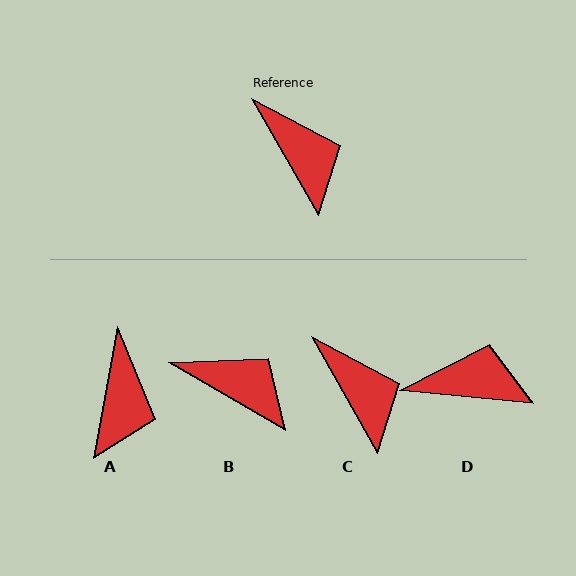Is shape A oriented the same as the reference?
No, it is off by about 40 degrees.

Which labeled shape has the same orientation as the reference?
C.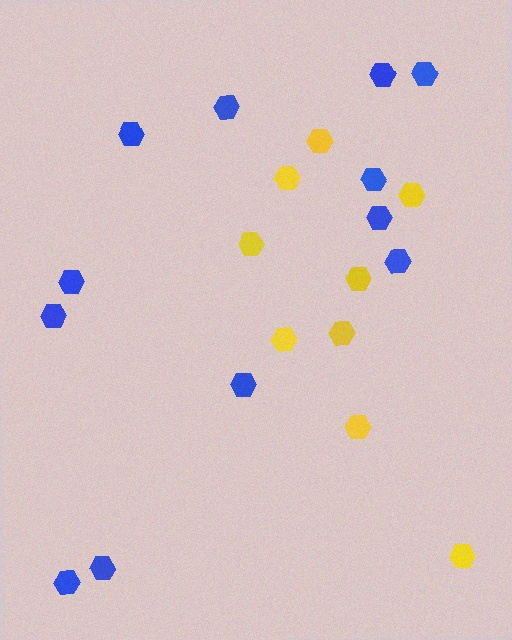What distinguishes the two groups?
There are 2 groups: one group of yellow hexagons (9) and one group of blue hexagons (12).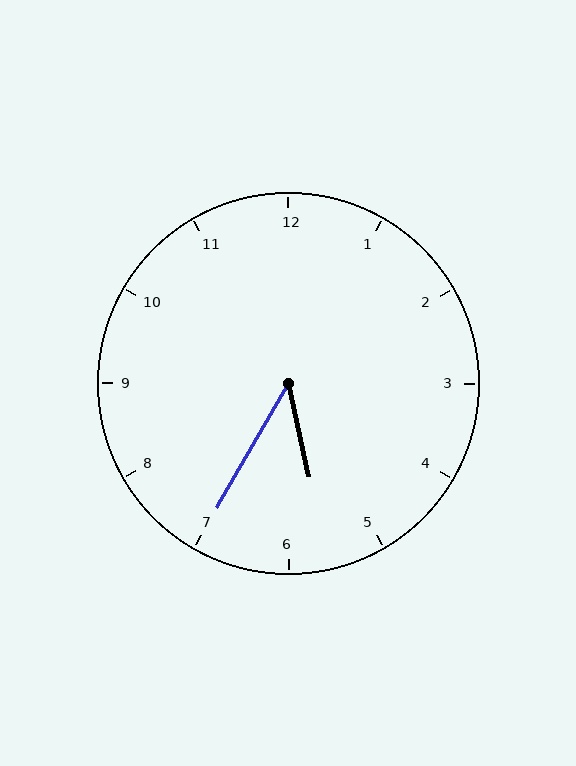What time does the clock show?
5:35.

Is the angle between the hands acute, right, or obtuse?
It is acute.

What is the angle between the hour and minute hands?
Approximately 42 degrees.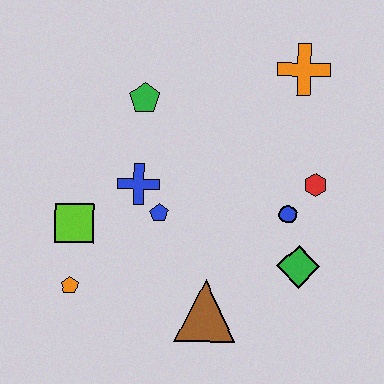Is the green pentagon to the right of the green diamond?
No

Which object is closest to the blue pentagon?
The blue cross is closest to the blue pentagon.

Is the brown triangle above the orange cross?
No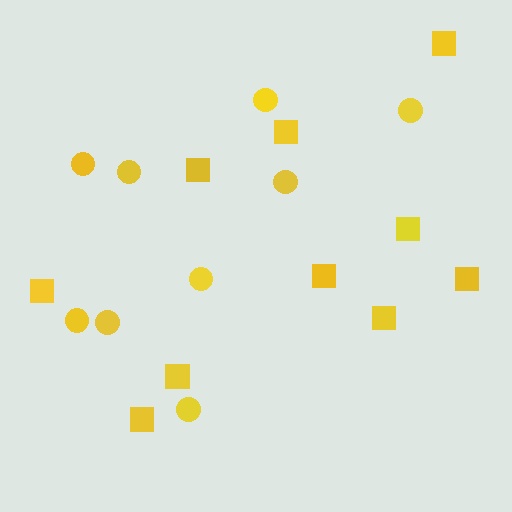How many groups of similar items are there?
There are 2 groups: one group of circles (9) and one group of squares (10).